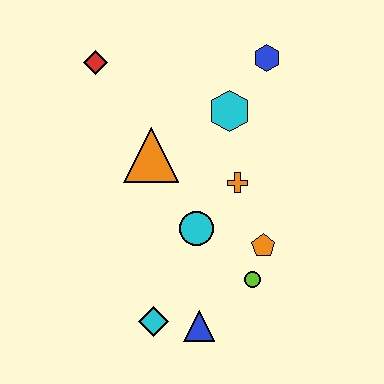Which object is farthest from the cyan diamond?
The blue hexagon is farthest from the cyan diamond.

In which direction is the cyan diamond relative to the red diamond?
The cyan diamond is below the red diamond.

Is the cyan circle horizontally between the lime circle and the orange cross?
No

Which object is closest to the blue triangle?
The cyan diamond is closest to the blue triangle.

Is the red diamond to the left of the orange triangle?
Yes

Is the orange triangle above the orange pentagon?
Yes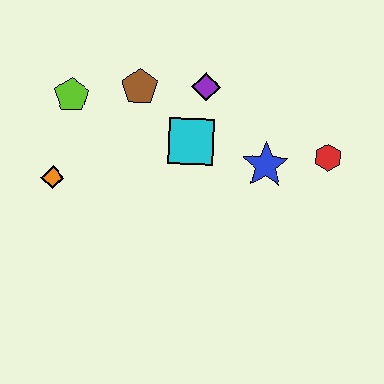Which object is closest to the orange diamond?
The lime pentagon is closest to the orange diamond.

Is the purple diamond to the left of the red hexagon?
Yes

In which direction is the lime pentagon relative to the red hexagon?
The lime pentagon is to the left of the red hexagon.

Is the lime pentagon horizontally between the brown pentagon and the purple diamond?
No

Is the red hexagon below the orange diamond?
No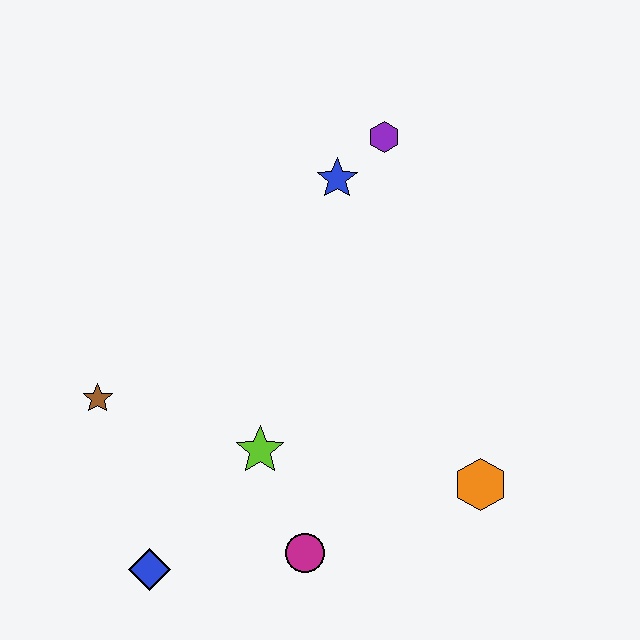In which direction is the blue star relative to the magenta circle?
The blue star is above the magenta circle.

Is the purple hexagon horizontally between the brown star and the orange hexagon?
Yes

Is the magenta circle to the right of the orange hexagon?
No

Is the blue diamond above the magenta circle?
No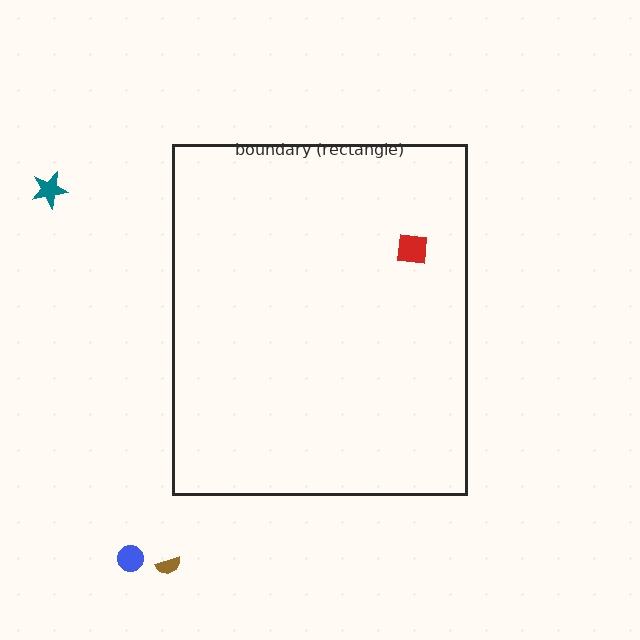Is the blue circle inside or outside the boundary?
Outside.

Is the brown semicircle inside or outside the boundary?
Outside.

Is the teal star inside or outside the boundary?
Outside.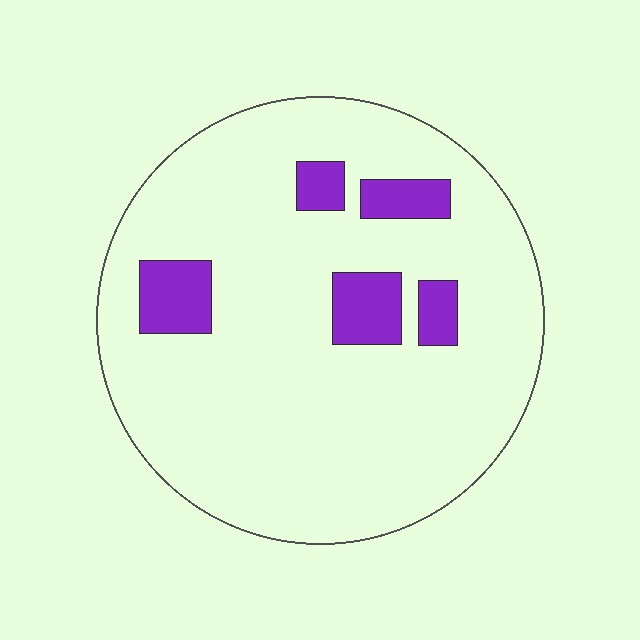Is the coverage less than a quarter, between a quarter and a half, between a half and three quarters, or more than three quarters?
Less than a quarter.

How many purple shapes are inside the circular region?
5.